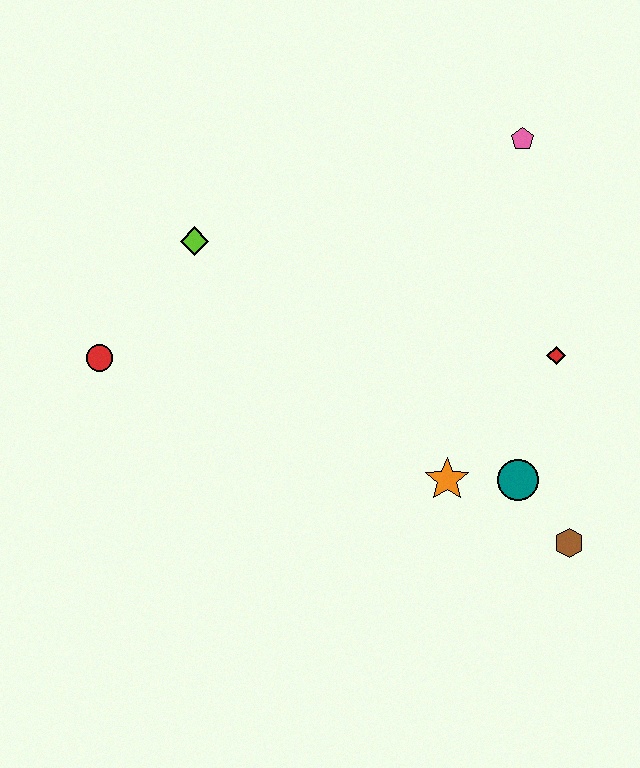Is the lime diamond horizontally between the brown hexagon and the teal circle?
No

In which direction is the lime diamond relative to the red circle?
The lime diamond is above the red circle.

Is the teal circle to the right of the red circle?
Yes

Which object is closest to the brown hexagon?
The teal circle is closest to the brown hexagon.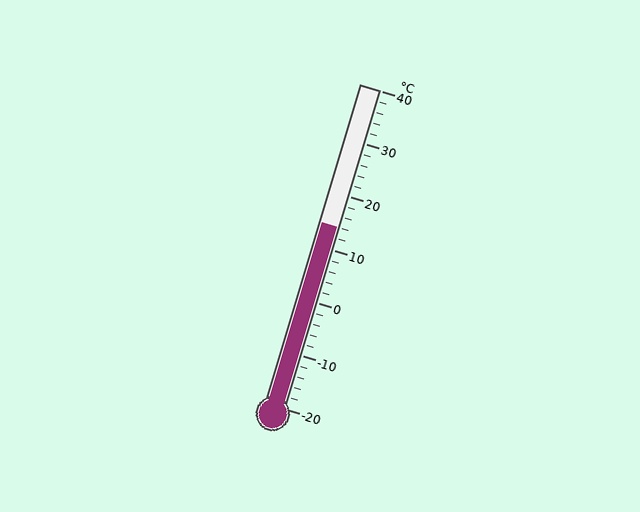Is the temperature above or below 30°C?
The temperature is below 30°C.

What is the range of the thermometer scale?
The thermometer scale ranges from -20°C to 40°C.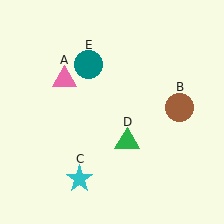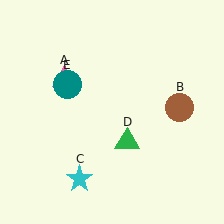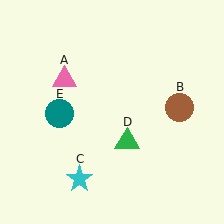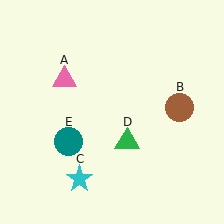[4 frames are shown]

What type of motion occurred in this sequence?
The teal circle (object E) rotated counterclockwise around the center of the scene.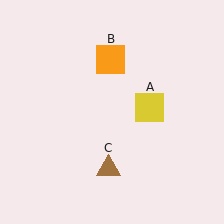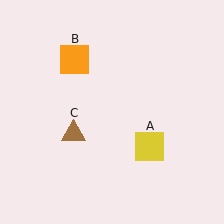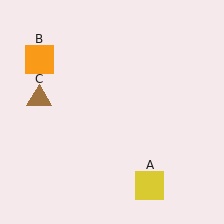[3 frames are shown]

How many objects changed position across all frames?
3 objects changed position: yellow square (object A), orange square (object B), brown triangle (object C).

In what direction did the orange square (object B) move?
The orange square (object B) moved left.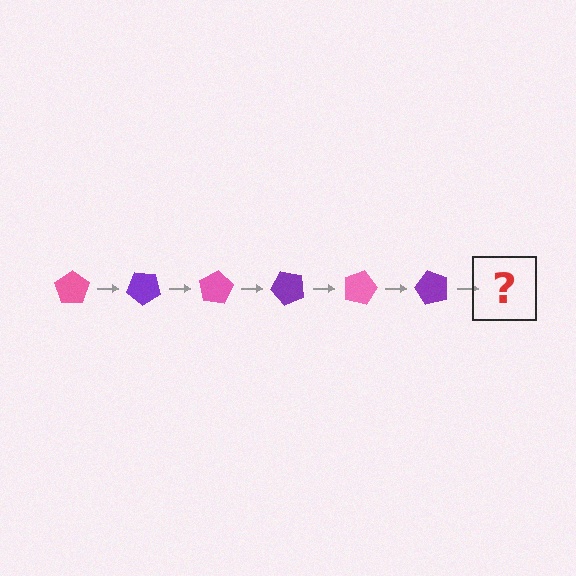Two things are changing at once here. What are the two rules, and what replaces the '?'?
The two rules are that it rotates 40 degrees each step and the color cycles through pink and purple. The '?' should be a pink pentagon, rotated 240 degrees from the start.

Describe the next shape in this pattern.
It should be a pink pentagon, rotated 240 degrees from the start.